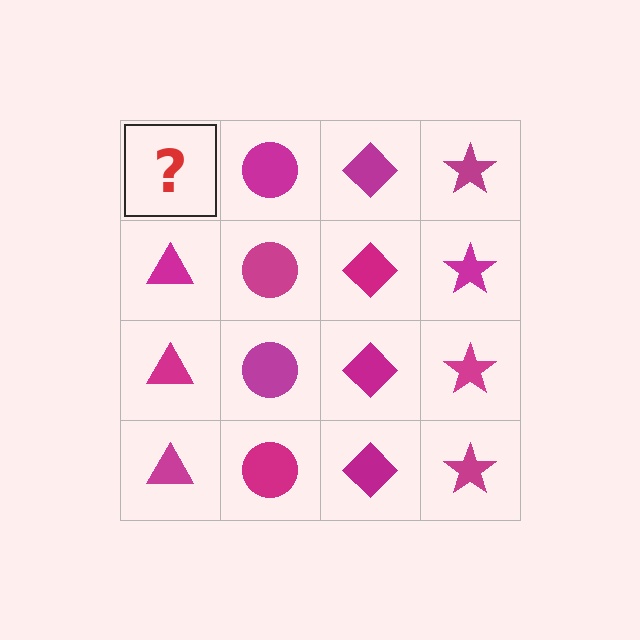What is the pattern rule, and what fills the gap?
The rule is that each column has a consistent shape. The gap should be filled with a magenta triangle.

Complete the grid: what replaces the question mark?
The question mark should be replaced with a magenta triangle.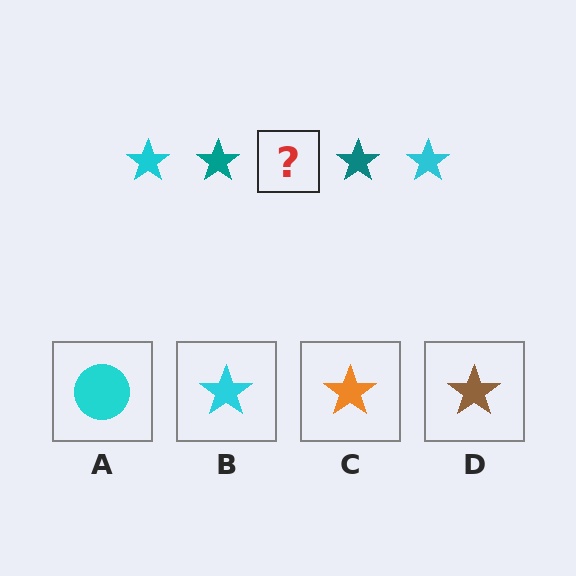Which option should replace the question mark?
Option B.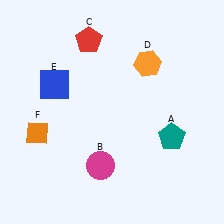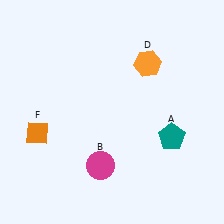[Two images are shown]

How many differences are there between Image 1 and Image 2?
There are 2 differences between the two images.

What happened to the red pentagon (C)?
The red pentagon (C) was removed in Image 2. It was in the top-left area of Image 1.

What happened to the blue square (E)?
The blue square (E) was removed in Image 2. It was in the top-left area of Image 1.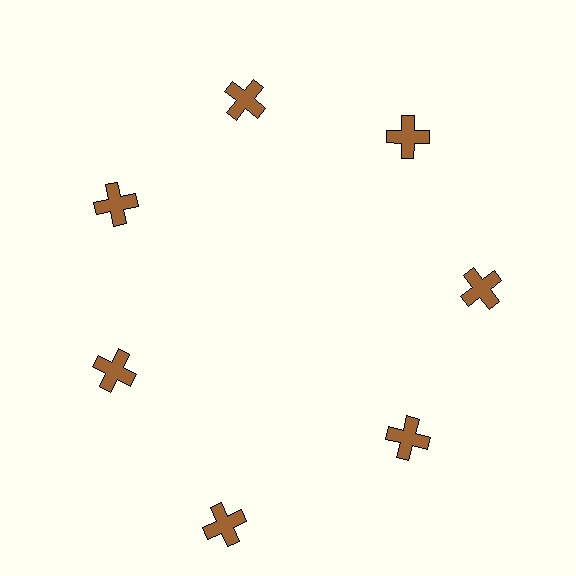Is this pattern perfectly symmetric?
No. The 7 brown crosses are arranged in a ring, but one element near the 6 o'clock position is pushed outward from the center, breaking the 7-fold rotational symmetry.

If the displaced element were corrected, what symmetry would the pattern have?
It would have 7-fold rotational symmetry — the pattern would map onto itself every 51 degrees.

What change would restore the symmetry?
The symmetry would be restored by moving it inward, back onto the ring so that all 7 crosses sit at equal angles and equal distance from the center.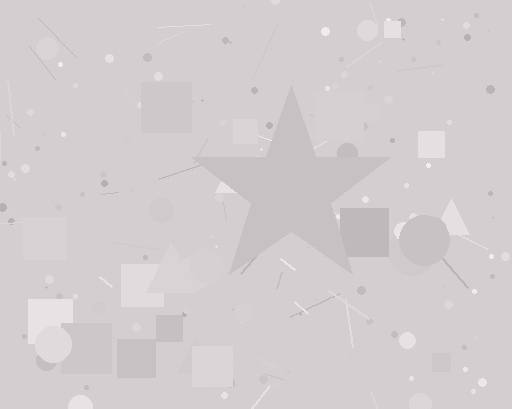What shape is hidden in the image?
A star is hidden in the image.